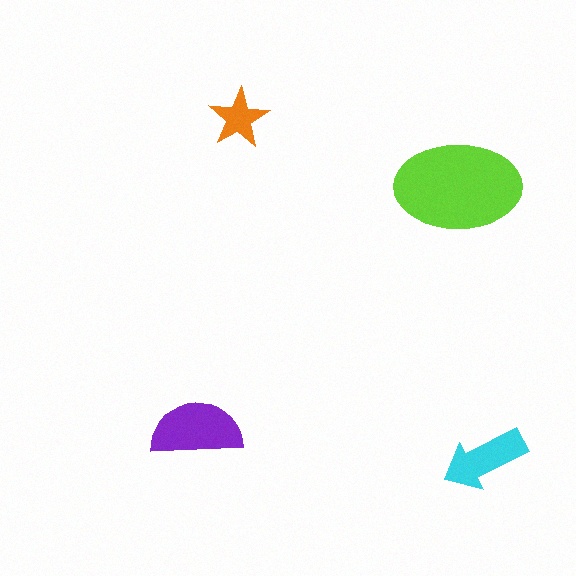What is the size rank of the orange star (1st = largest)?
4th.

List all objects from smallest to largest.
The orange star, the cyan arrow, the purple semicircle, the lime ellipse.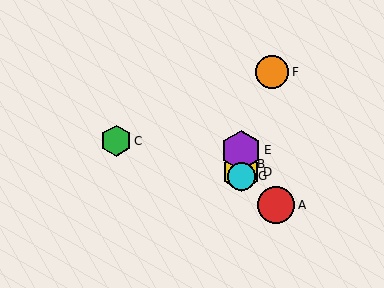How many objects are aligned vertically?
4 objects (B, D, E, G) are aligned vertically.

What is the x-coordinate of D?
Object D is at x≈241.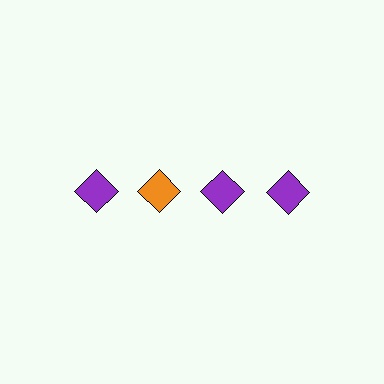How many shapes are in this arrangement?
There are 4 shapes arranged in a grid pattern.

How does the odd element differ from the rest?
It has a different color: orange instead of purple.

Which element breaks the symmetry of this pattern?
The orange diamond in the top row, second from left column breaks the symmetry. All other shapes are purple diamonds.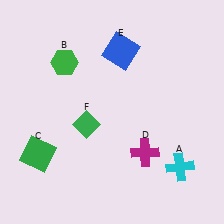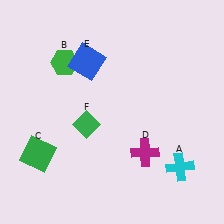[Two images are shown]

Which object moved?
The blue square (E) moved left.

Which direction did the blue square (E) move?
The blue square (E) moved left.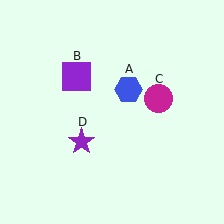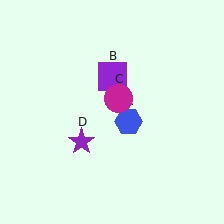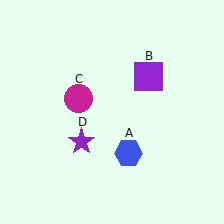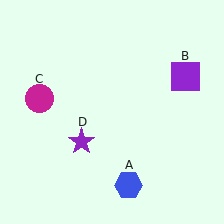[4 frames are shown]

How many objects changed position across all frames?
3 objects changed position: blue hexagon (object A), purple square (object B), magenta circle (object C).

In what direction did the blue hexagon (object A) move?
The blue hexagon (object A) moved down.